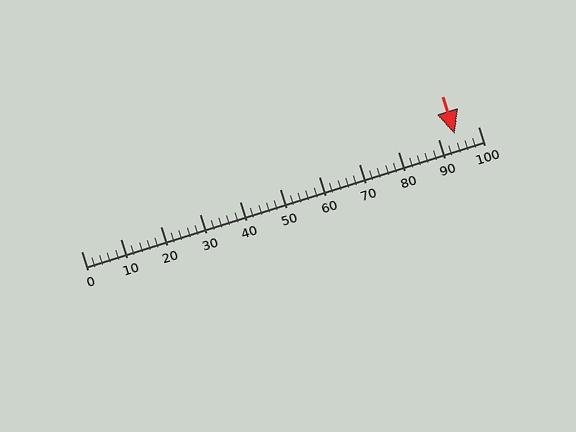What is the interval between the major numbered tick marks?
The major tick marks are spaced 10 units apart.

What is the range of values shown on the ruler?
The ruler shows values from 0 to 100.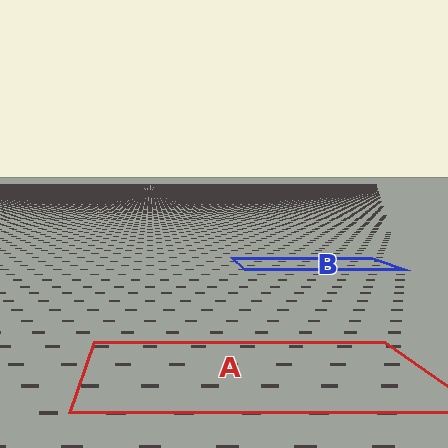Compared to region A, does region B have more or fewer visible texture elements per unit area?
Region B has more texture elements per unit area — they are packed more densely because it is farther away.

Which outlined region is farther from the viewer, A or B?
Region B is farther from the viewer — the texture elements inside it appear smaller and more densely packed.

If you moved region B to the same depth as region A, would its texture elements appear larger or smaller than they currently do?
They would appear larger. At a closer depth, the same texture elements are projected at a bigger on-screen size.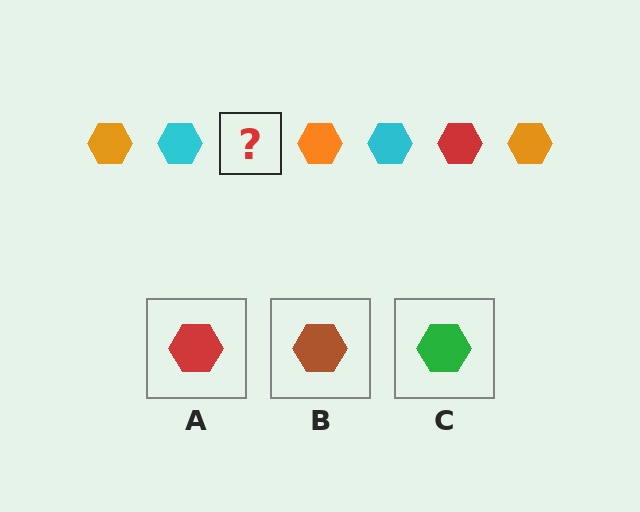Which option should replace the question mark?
Option A.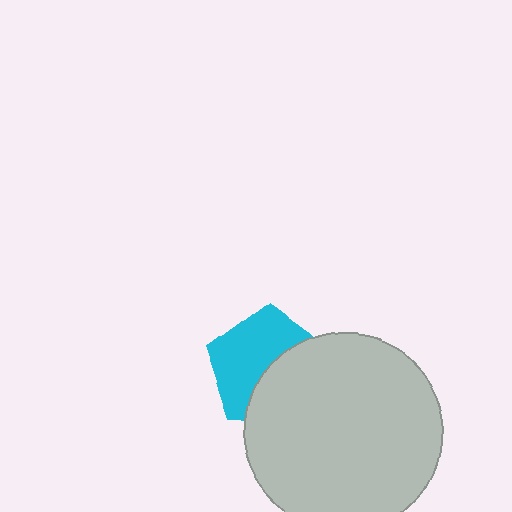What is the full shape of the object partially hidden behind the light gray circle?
The partially hidden object is a cyan pentagon.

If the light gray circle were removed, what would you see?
You would see the complete cyan pentagon.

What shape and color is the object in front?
The object in front is a light gray circle.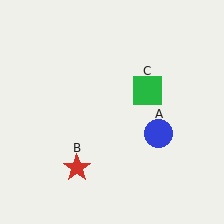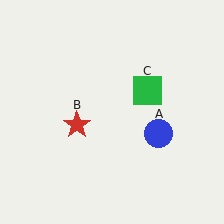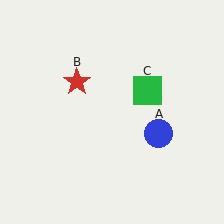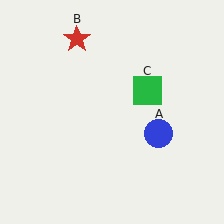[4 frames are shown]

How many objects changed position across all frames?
1 object changed position: red star (object B).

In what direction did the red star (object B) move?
The red star (object B) moved up.